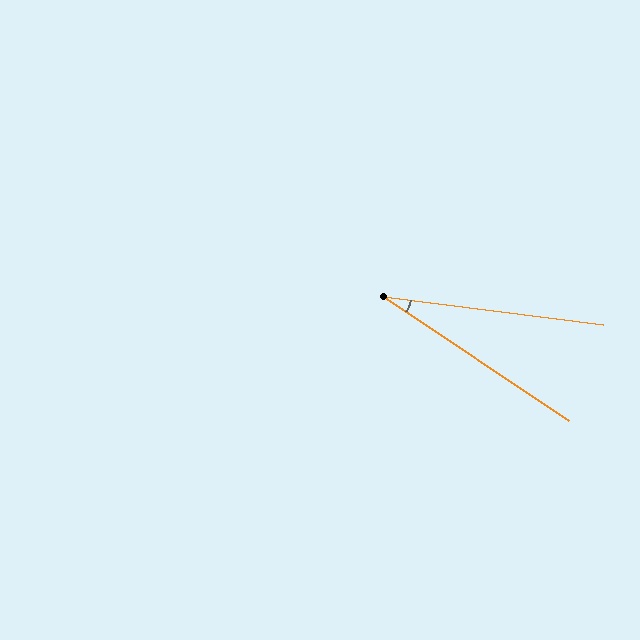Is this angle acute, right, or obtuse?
It is acute.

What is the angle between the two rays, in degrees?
Approximately 27 degrees.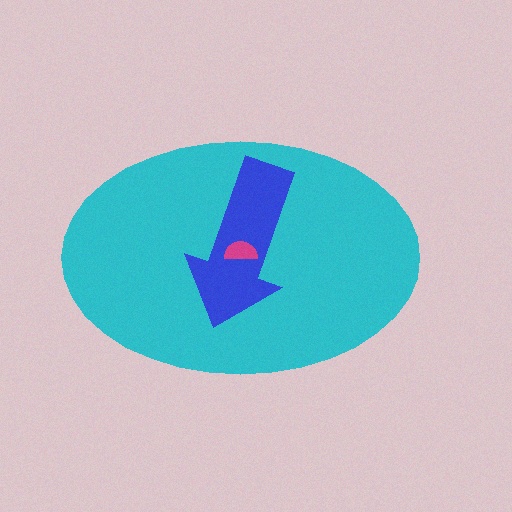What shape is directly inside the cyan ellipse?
The blue arrow.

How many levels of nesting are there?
3.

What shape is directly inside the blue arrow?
The magenta semicircle.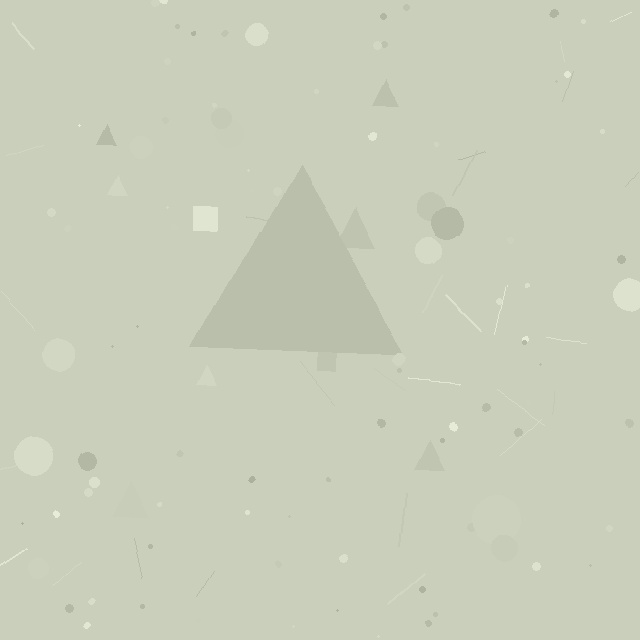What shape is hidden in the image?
A triangle is hidden in the image.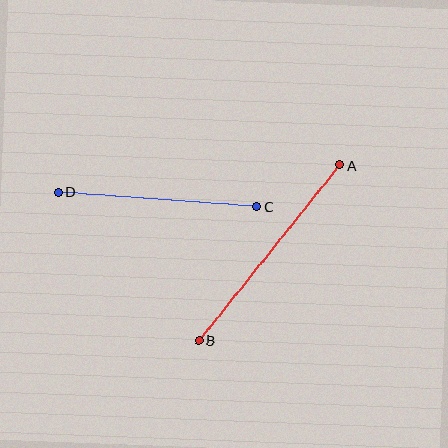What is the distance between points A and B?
The distance is approximately 225 pixels.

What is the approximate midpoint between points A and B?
The midpoint is at approximately (270, 253) pixels.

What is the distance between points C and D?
The distance is approximately 199 pixels.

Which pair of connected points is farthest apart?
Points A and B are farthest apart.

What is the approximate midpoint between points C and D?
The midpoint is at approximately (157, 199) pixels.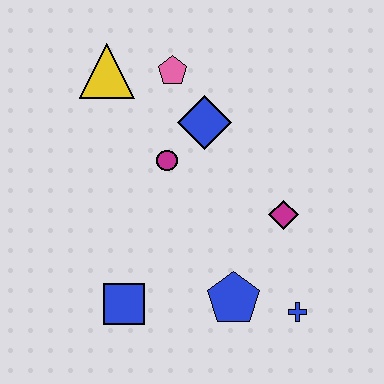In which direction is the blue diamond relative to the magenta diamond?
The blue diamond is above the magenta diamond.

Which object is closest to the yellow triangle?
The pink pentagon is closest to the yellow triangle.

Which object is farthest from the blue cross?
The yellow triangle is farthest from the blue cross.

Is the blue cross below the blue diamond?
Yes